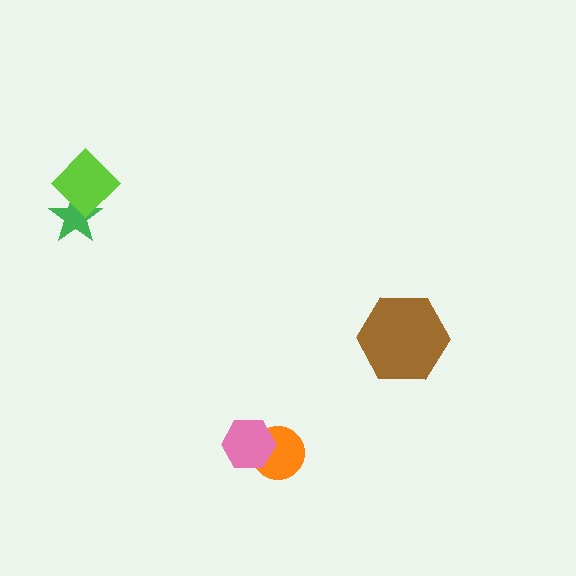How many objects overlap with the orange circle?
1 object overlaps with the orange circle.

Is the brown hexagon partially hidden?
No, no other shape covers it.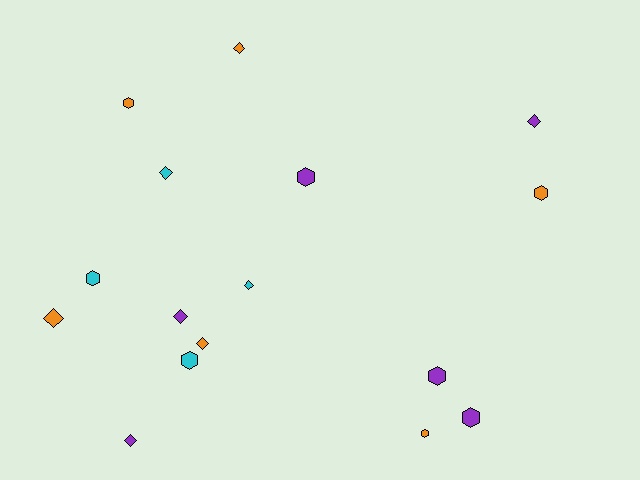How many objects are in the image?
There are 16 objects.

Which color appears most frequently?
Orange, with 6 objects.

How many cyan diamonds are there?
There are 2 cyan diamonds.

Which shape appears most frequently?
Diamond, with 8 objects.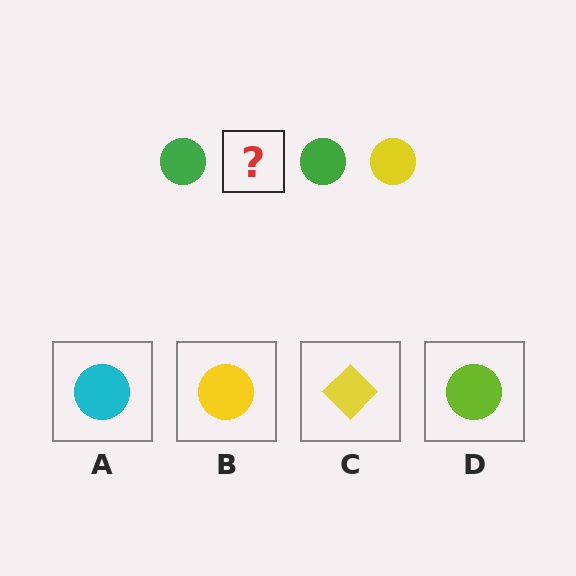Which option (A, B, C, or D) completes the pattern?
B.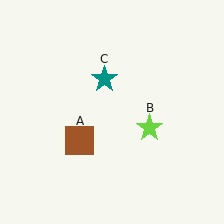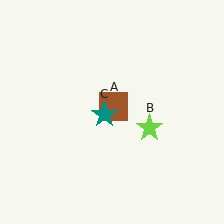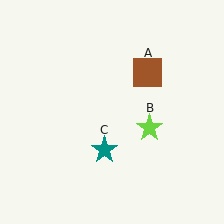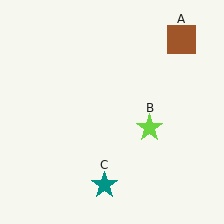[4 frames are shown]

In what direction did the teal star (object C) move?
The teal star (object C) moved down.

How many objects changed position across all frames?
2 objects changed position: brown square (object A), teal star (object C).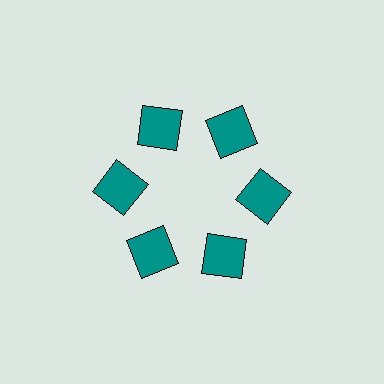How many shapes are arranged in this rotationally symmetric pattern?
There are 6 shapes, arranged in 6 groups of 1.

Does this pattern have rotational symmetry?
Yes, this pattern has 6-fold rotational symmetry. It looks the same after rotating 60 degrees around the center.